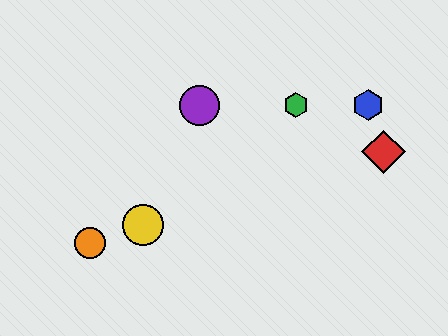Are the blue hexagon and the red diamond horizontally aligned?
No, the blue hexagon is at y≈105 and the red diamond is at y≈152.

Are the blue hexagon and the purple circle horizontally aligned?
Yes, both are at y≈105.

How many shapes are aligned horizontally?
3 shapes (the blue hexagon, the green hexagon, the purple circle) are aligned horizontally.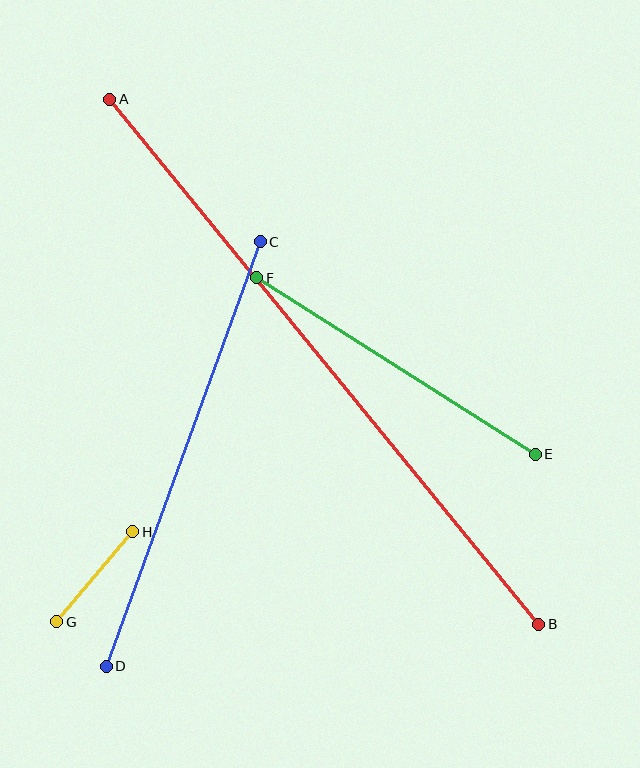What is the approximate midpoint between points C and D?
The midpoint is at approximately (183, 454) pixels.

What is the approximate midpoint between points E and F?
The midpoint is at approximately (396, 366) pixels.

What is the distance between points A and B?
The distance is approximately 678 pixels.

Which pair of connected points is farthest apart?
Points A and B are farthest apart.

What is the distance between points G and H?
The distance is approximately 118 pixels.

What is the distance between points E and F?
The distance is approximately 330 pixels.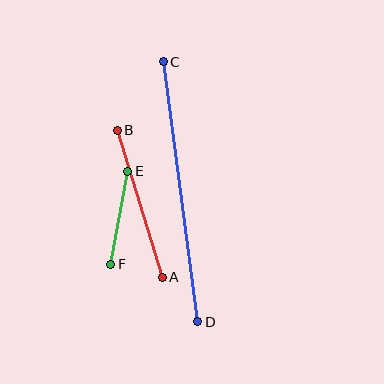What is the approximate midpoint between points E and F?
The midpoint is at approximately (119, 218) pixels.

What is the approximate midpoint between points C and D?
The midpoint is at approximately (181, 192) pixels.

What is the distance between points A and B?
The distance is approximately 154 pixels.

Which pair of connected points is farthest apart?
Points C and D are farthest apart.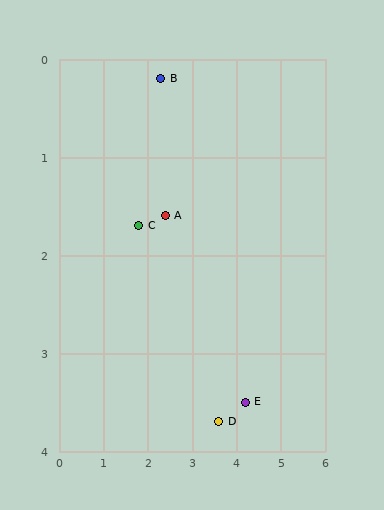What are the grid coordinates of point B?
Point B is at approximately (2.3, 0.2).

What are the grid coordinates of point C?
Point C is at approximately (1.8, 1.7).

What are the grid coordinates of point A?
Point A is at approximately (2.4, 1.6).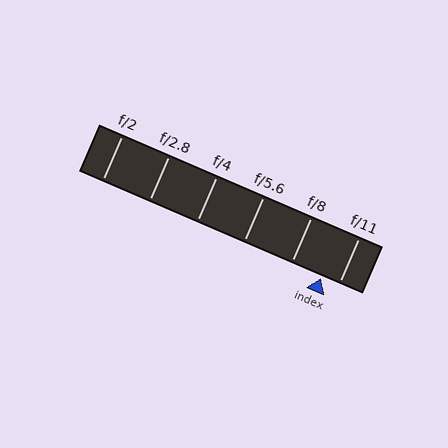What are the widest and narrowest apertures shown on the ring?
The widest aperture shown is f/2 and the narrowest is f/11.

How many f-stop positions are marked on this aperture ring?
There are 6 f-stop positions marked.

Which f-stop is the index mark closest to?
The index mark is closest to f/11.